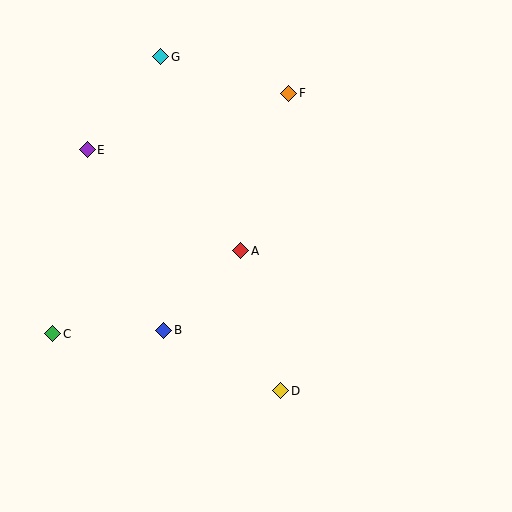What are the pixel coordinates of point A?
Point A is at (241, 251).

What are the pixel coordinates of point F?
Point F is at (289, 93).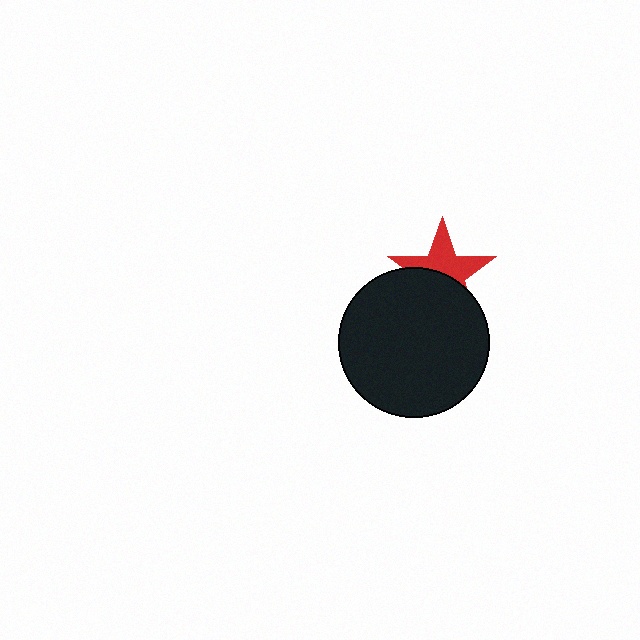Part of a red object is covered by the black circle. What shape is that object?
It is a star.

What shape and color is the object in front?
The object in front is a black circle.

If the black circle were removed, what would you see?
You would see the complete red star.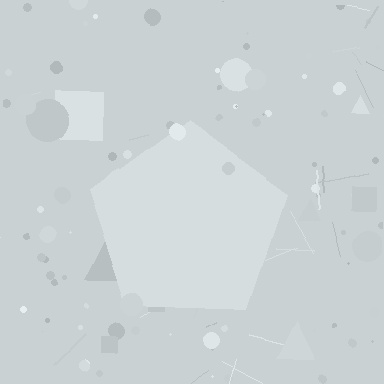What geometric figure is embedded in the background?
A pentagon is embedded in the background.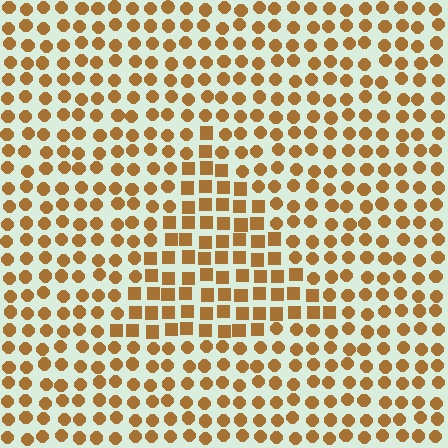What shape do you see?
I see a triangle.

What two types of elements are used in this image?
The image uses squares inside the triangle region and circles outside it.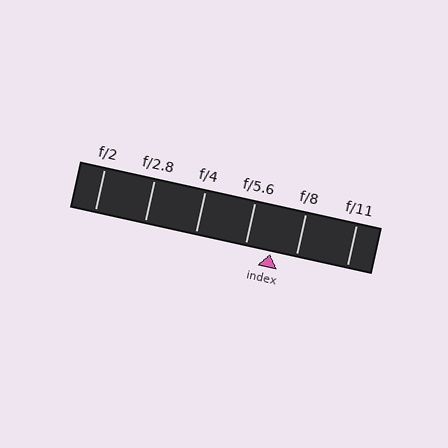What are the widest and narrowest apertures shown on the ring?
The widest aperture shown is f/2 and the narrowest is f/11.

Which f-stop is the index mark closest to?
The index mark is closest to f/5.6.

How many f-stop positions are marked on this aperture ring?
There are 6 f-stop positions marked.